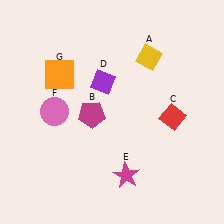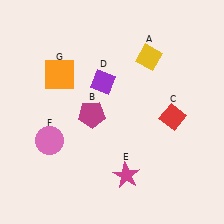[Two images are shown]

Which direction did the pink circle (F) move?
The pink circle (F) moved down.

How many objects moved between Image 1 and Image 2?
1 object moved between the two images.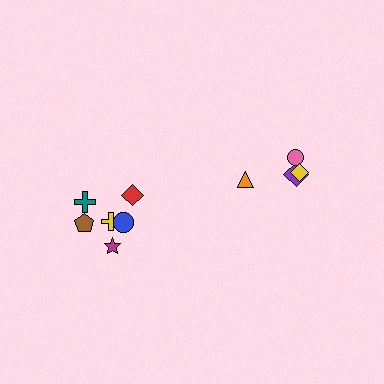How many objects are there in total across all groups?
There are 10 objects.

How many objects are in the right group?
There are 4 objects.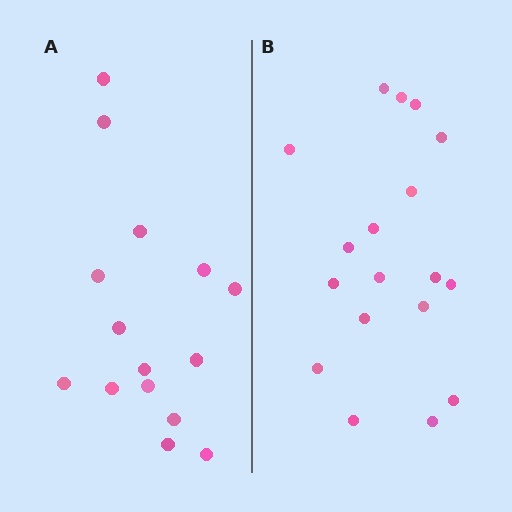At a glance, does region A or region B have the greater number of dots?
Region B (the right region) has more dots.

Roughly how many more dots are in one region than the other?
Region B has just a few more — roughly 2 or 3 more dots than region A.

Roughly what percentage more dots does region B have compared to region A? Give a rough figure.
About 20% more.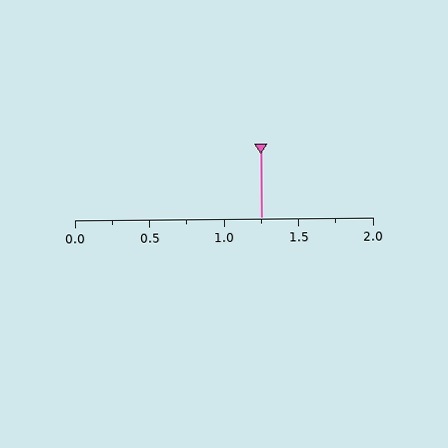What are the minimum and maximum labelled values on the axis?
The axis runs from 0.0 to 2.0.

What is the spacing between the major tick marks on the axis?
The major ticks are spaced 0.5 apart.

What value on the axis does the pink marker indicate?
The marker indicates approximately 1.25.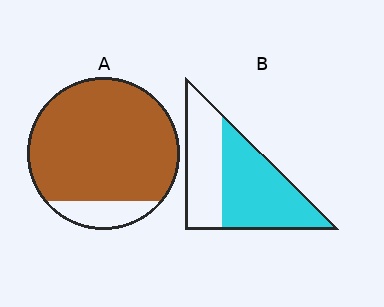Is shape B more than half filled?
Yes.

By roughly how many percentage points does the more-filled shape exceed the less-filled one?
By roughly 30 percentage points (A over B).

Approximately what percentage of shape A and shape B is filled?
A is approximately 85% and B is approximately 60%.